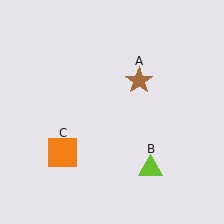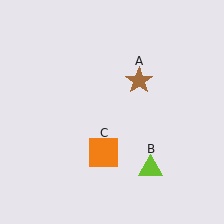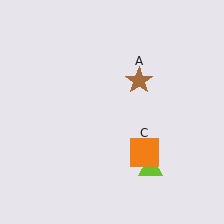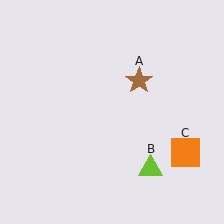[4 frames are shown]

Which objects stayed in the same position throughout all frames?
Brown star (object A) and lime triangle (object B) remained stationary.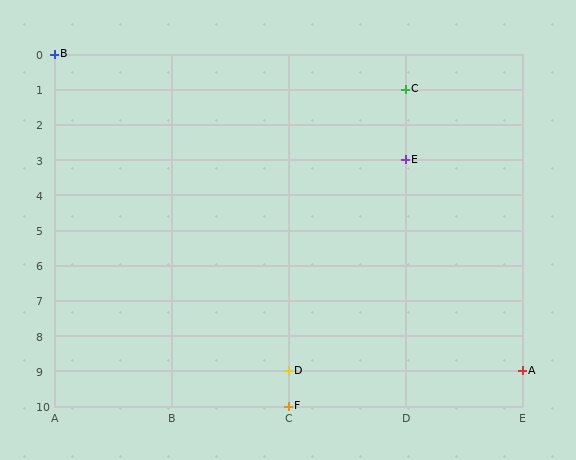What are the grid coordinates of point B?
Point B is at grid coordinates (A, 0).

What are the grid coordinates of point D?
Point D is at grid coordinates (C, 9).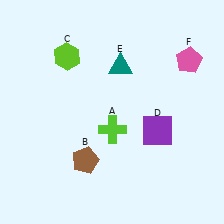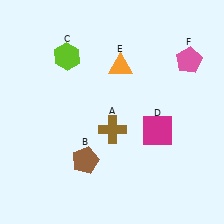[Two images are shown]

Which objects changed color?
A changed from lime to brown. D changed from purple to magenta. E changed from teal to orange.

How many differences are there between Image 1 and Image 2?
There are 3 differences between the two images.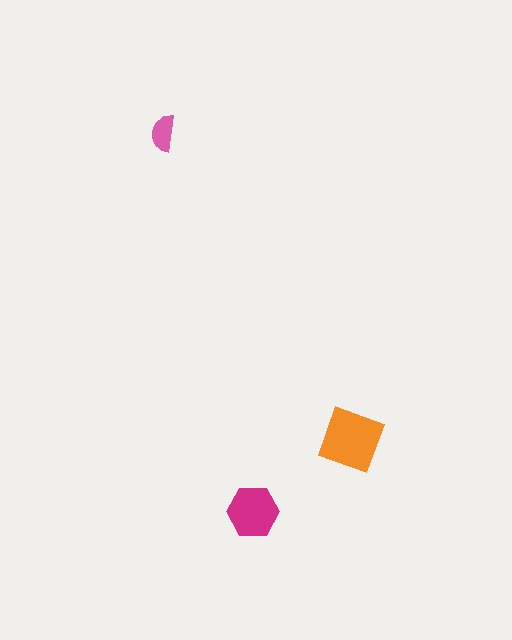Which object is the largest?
The orange diamond.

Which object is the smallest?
The pink semicircle.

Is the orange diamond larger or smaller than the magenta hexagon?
Larger.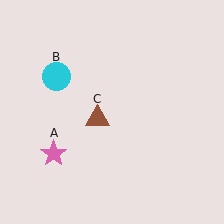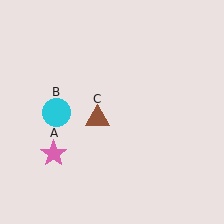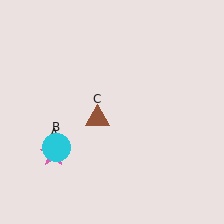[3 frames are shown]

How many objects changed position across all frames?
1 object changed position: cyan circle (object B).